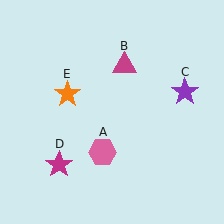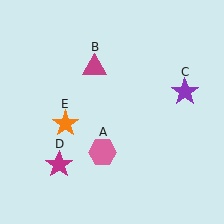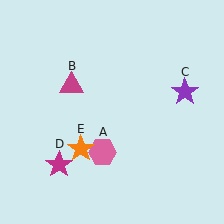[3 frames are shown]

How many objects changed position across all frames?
2 objects changed position: magenta triangle (object B), orange star (object E).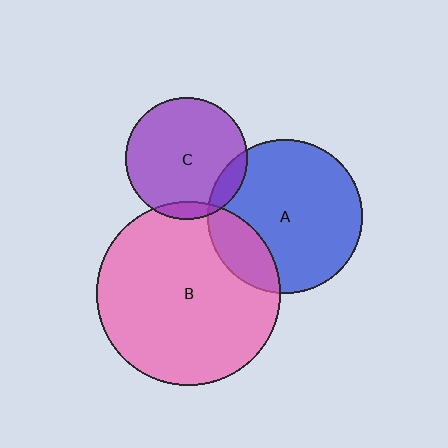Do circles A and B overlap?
Yes.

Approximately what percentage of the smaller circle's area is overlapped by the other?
Approximately 20%.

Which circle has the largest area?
Circle B (pink).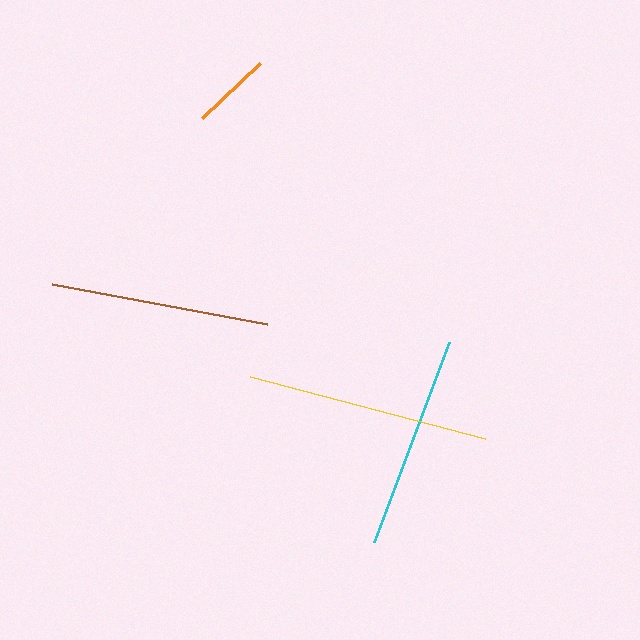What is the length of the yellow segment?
The yellow segment is approximately 243 pixels long.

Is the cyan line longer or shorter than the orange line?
The cyan line is longer than the orange line.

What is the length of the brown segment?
The brown segment is approximately 219 pixels long.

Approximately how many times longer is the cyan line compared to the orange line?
The cyan line is approximately 2.7 times the length of the orange line.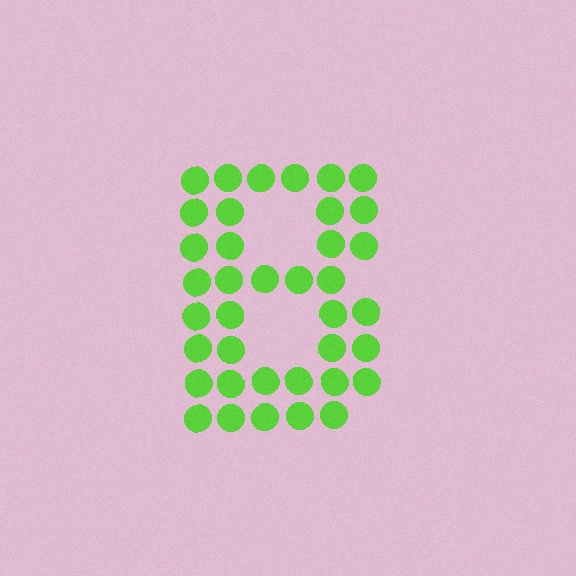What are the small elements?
The small elements are circles.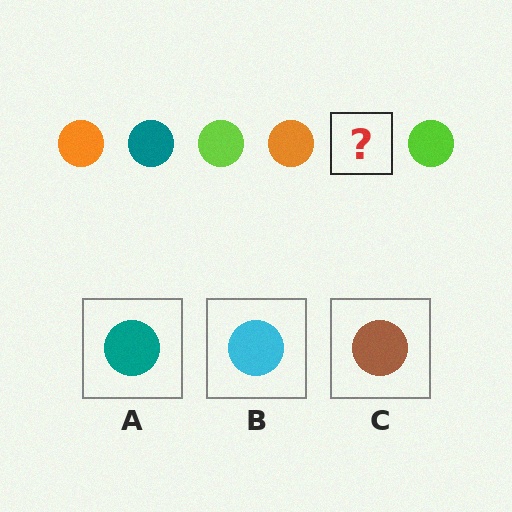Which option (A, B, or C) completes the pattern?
A.